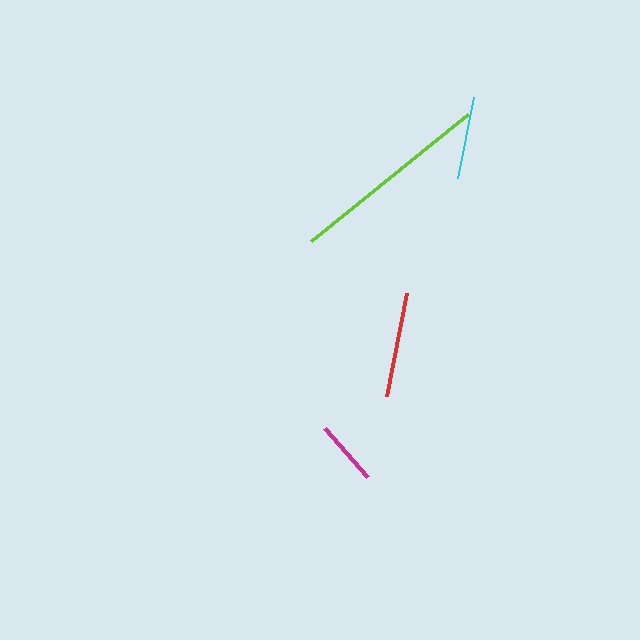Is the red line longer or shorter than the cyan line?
The red line is longer than the cyan line.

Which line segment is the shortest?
The magenta line is the shortest at approximately 65 pixels.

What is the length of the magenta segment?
The magenta segment is approximately 65 pixels long.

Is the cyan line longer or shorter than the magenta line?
The cyan line is longer than the magenta line.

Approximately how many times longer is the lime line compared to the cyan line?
The lime line is approximately 2.5 times the length of the cyan line.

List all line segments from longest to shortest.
From longest to shortest: lime, red, cyan, magenta.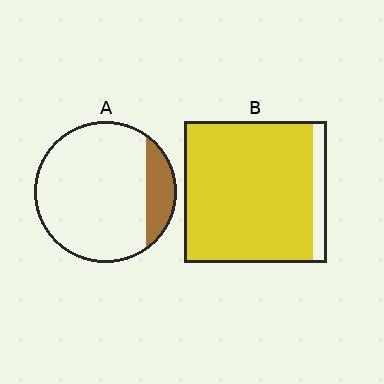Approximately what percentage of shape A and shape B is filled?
A is approximately 15% and B is approximately 90%.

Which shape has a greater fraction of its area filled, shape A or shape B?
Shape B.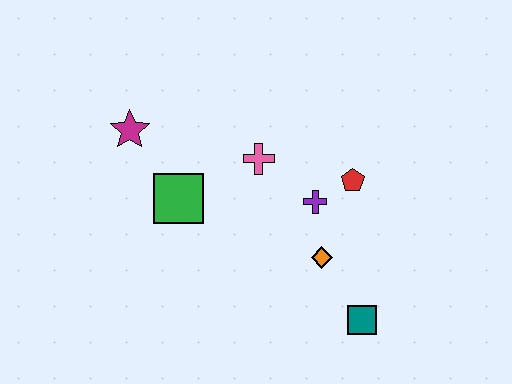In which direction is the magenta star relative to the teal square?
The magenta star is to the left of the teal square.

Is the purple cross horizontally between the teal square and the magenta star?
Yes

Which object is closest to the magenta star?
The green square is closest to the magenta star.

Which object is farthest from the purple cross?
The magenta star is farthest from the purple cross.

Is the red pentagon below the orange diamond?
No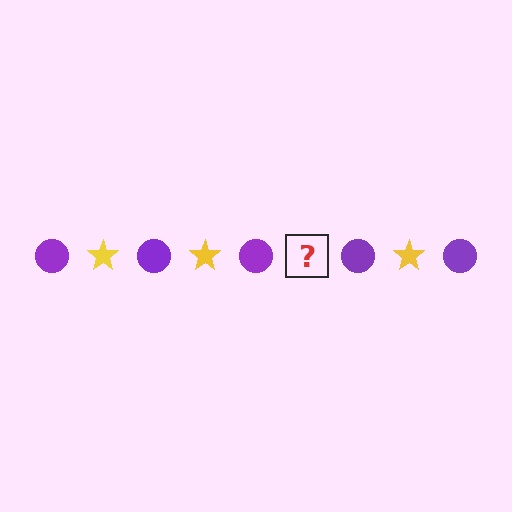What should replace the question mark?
The question mark should be replaced with a yellow star.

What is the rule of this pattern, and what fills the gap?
The rule is that the pattern alternates between purple circle and yellow star. The gap should be filled with a yellow star.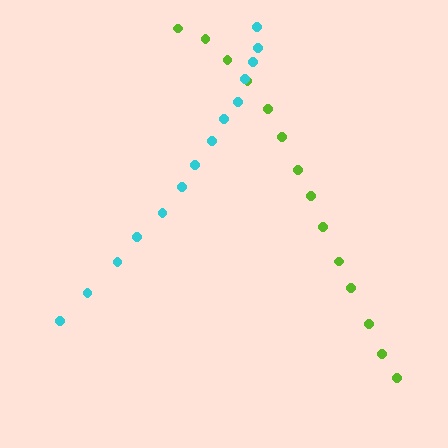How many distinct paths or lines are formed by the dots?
There are 2 distinct paths.